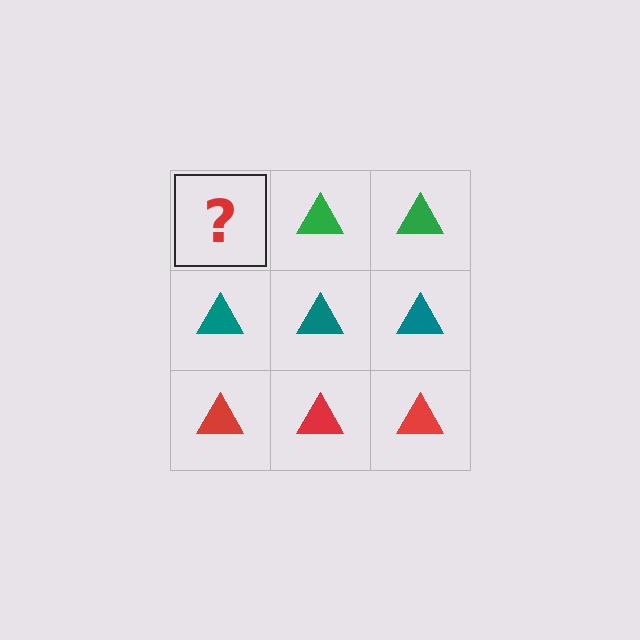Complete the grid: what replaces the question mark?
The question mark should be replaced with a green triangle.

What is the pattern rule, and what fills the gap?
The rule is that each row has a consistent color. The gap should be filled with a green triangle.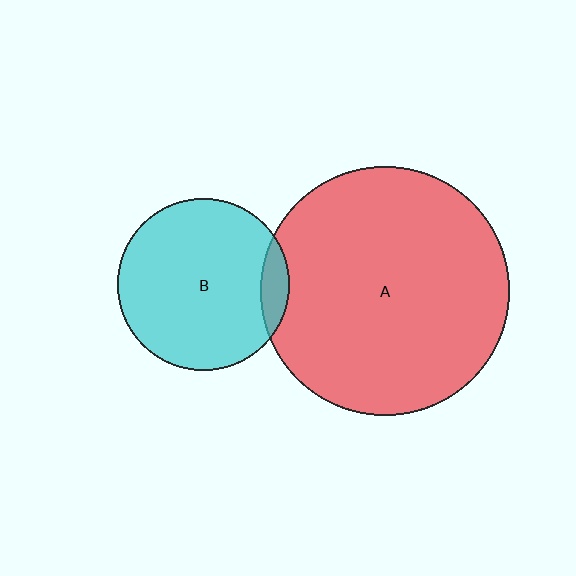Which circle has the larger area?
Circle A (red).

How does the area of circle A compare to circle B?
Approximately 2.1 times.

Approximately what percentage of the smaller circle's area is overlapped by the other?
Approximately 10%.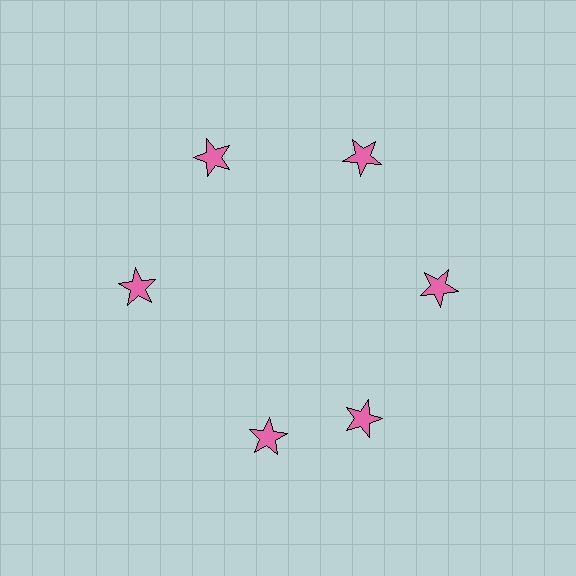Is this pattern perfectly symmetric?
No. The 6 pink stars are arranged in a ring, but one element near the 7 o'clock position is rotated out of alignment along the ring, breaking the 6-fold rotational symmetry.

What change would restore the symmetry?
The symmetry would be restored by rotating it back into even spacing with its neighbors so that all 6 stars sit at equal angles and equal distance from the center.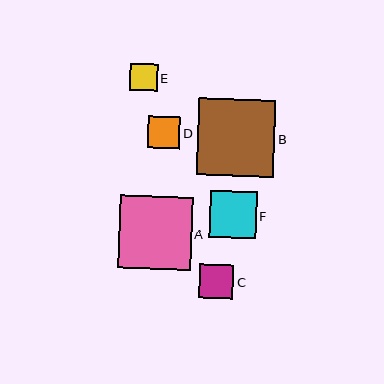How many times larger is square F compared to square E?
Square F is approximately 1.7 times the size of square E.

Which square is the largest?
Square B is the largest with a size of approximately 77 pixels.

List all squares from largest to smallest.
From largest to smallest: B, A, F, C, D, E.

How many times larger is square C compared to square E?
Square C is approximately 1.2 times the size of square E.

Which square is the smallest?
Square E is the smallest with a size of approximately 27 pixels.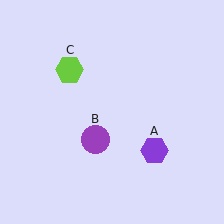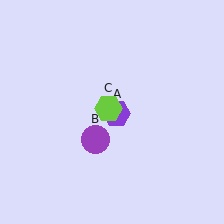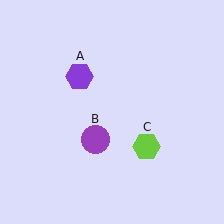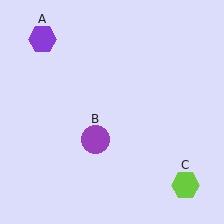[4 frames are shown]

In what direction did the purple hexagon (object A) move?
The purple hexagon (object A) moved up and to the left.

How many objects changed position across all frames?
2 objects changed position: purple hexagon (object A), lime hexagon (object C).